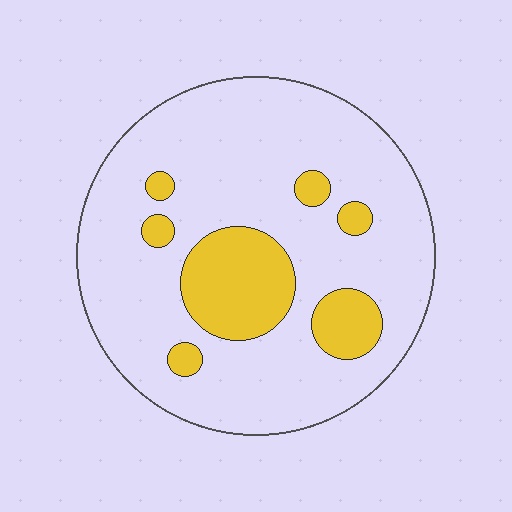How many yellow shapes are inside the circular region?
7.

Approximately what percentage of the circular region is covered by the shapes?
Approximately 20%.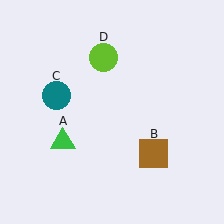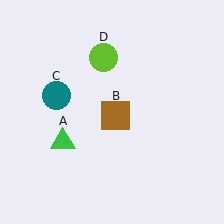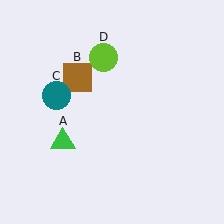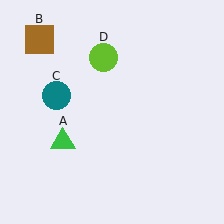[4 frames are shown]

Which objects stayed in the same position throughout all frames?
Green triangle (object A) and teal circle (object C) and lime circle (object D) remained stationary.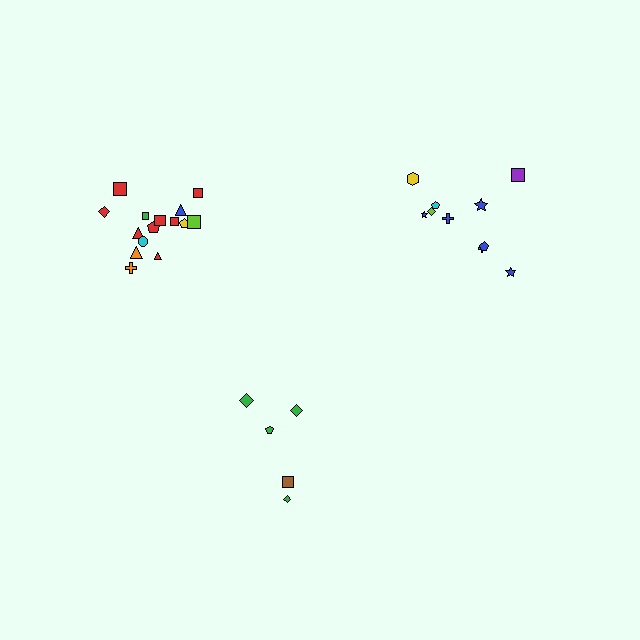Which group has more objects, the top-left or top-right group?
The top-left group.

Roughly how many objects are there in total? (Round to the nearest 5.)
Roughly 30 objects in total.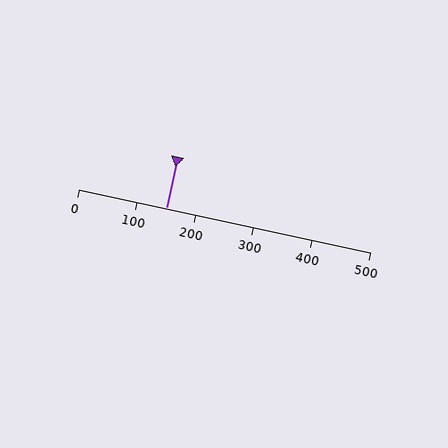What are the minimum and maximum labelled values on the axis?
The axis runs from 0 to 500.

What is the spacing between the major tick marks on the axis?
The major ticks are spaced 100 apart.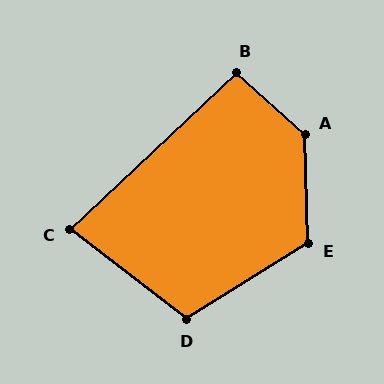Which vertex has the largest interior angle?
A, at approximately 133 degrees.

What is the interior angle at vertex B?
Approximately 95 degrees (approximately right).